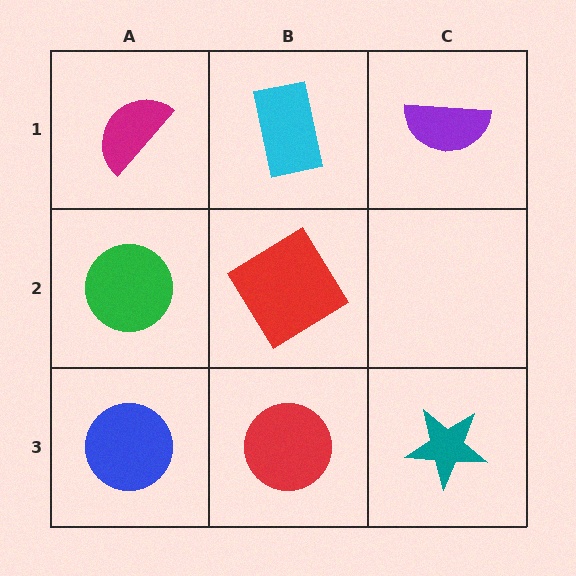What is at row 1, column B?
A cyan rectangle.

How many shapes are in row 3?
3 shapes.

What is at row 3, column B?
A red circle.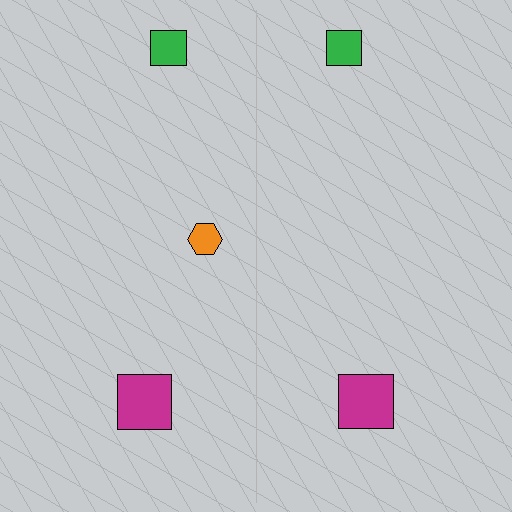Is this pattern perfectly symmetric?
No, the pattern is not perfectly symmetric. A orange hexagon is missing from the right side.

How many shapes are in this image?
There are 5 shapes in this image.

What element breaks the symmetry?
A orange hexagon is missing from the right side.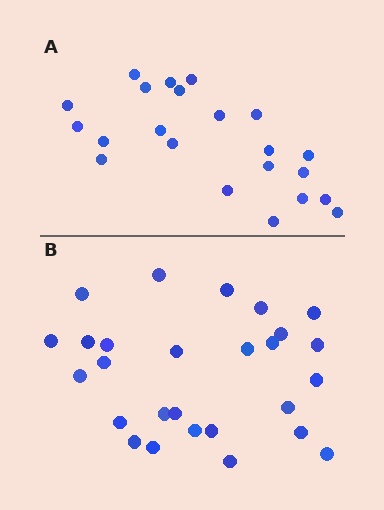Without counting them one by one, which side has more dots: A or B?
Region B (the bottom region) has more dots.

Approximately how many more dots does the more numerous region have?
Region B has about 5 more dots than region A.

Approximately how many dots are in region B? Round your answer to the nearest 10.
About 30 dots. (The exact count is 27, which rounds to 30.)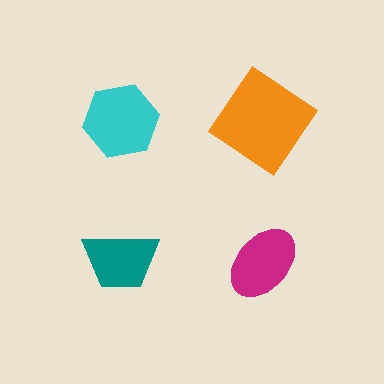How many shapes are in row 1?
2 shapes.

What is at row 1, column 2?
An orange diamond.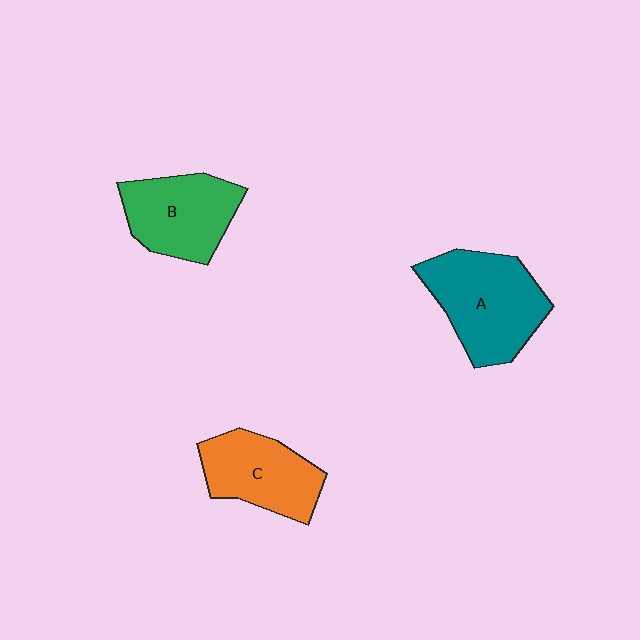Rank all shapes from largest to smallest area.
From largest to smallest: A (teal), B (green), C (orange).